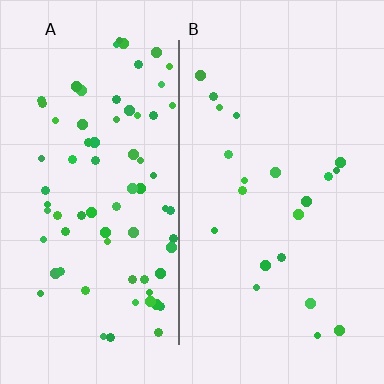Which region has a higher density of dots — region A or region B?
A (the left).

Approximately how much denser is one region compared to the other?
Approximately 3.6× — region A over region B.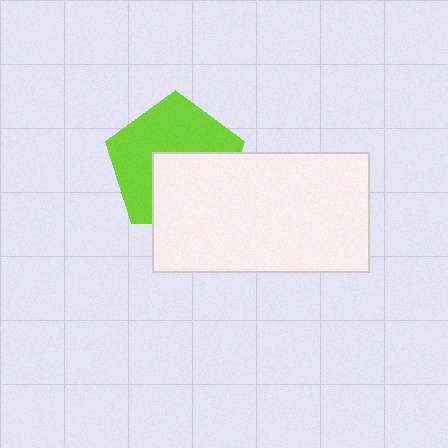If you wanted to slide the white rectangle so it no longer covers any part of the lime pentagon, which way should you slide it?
Slide it down — that is the most direct way to separate the two shapes.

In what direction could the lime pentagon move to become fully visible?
The lime pentagon could move up. That would shift it out from behind the white rectangle entirely.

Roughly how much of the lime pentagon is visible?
About half of it is visible (roughly 56%).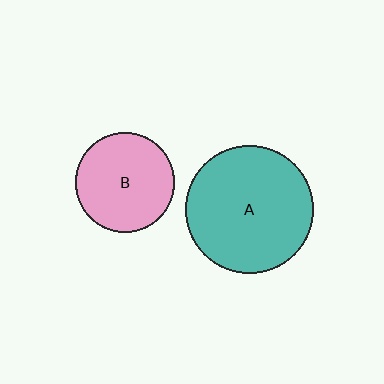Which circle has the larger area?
Circle A (teal).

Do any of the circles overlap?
No, none of the circles overlap.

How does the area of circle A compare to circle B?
Approximately 1.7 times.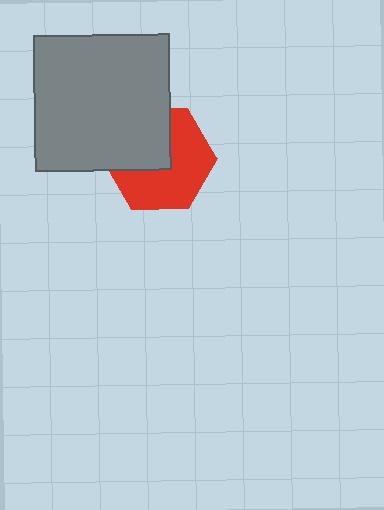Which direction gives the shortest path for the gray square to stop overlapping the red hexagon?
Moving toward the upper-left gives the shortest separation.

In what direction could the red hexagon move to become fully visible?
The red hexagon could move toward the lower-right. That would shift it out from behind the gray square entirely.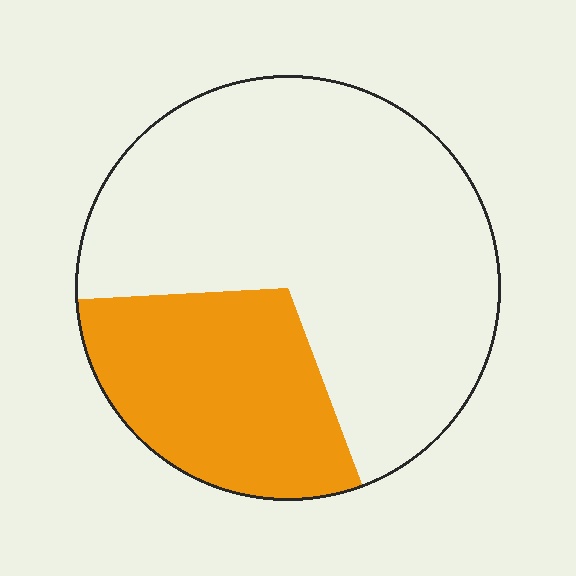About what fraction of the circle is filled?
About one third (1/3).